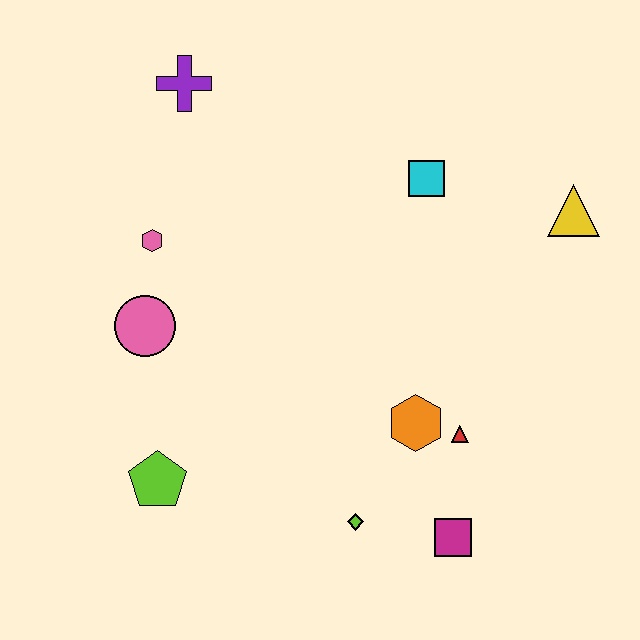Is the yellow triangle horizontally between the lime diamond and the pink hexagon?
No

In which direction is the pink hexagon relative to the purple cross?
The pink hexagon is below the purple cross.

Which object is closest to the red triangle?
The orange hexagon is closest to the red triangle.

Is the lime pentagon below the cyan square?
Yes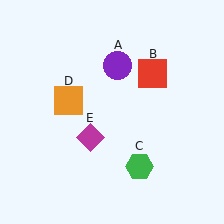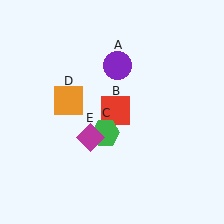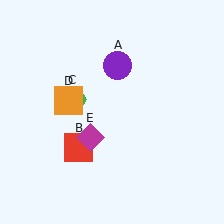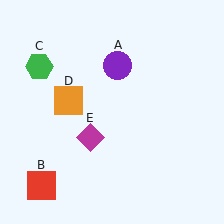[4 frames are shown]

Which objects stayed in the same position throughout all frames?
Purple circle (object A) and orange square (object D) and magenta diamond (object E) remained stationary.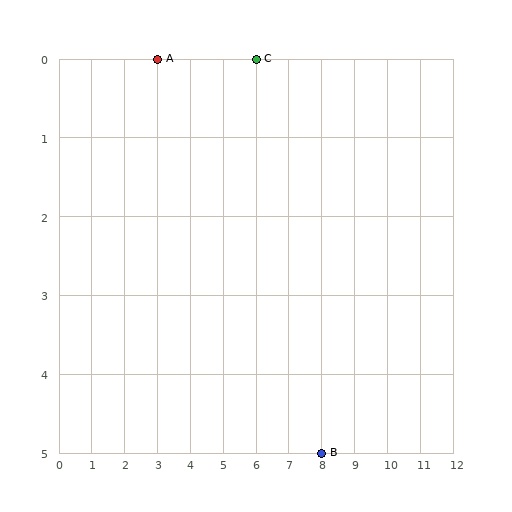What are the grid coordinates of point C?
Point C is at grid coordinates (6, 0).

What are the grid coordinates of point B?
Point B is at grid coordinates (8, 5).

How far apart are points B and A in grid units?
Points B and A are 5 columns and 5 rows apart (about 7.1 grid units diagonally).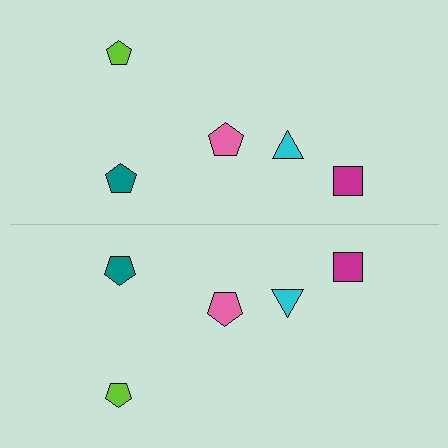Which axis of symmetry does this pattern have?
The pattern has a horizontal axis of symmetry running through the center of the image.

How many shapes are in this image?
There are 10 shapes in this image.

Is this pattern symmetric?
Yes, this pattern has bilateral (reflection) symmetry.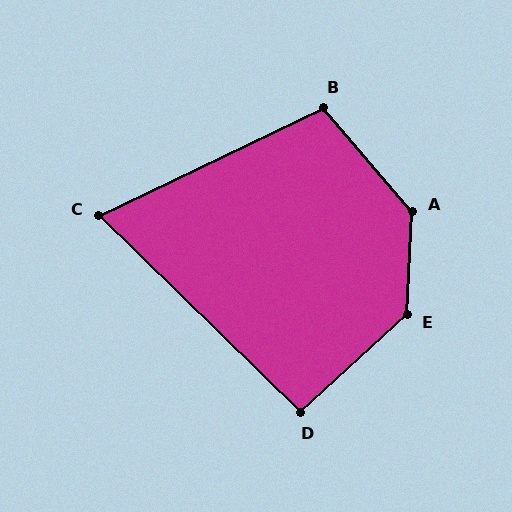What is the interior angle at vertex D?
Approximately 93 degrees (approximately right).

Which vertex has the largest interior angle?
A, at approximately 137 degrees.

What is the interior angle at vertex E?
Approximately 135 degrees (obtuse).